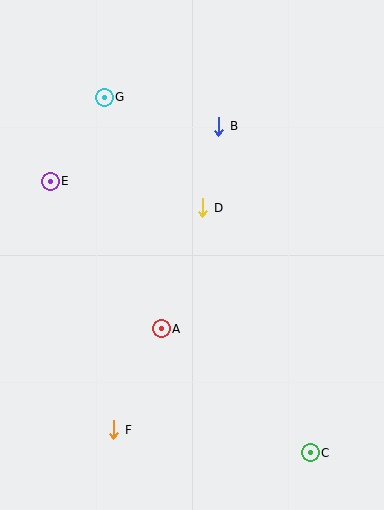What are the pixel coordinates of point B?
Point B is at (219, 126).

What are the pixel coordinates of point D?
Point D is at (203, 208).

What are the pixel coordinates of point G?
Point G is at (104, 97).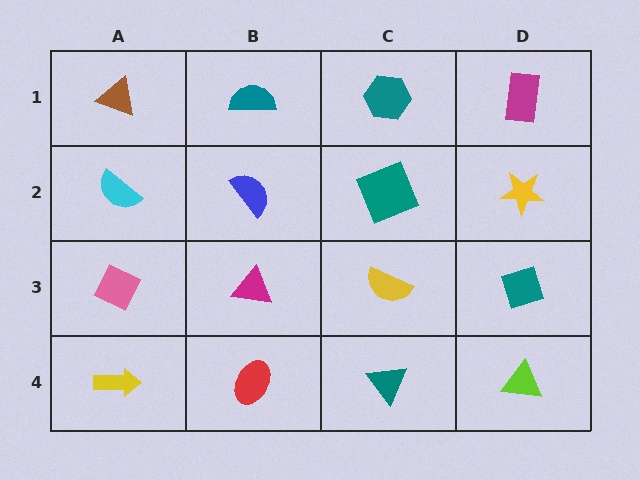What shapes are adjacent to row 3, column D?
A yellow star (row 2, column D), a lime triangle (row 4, column D), a yellow semicircle (row 3, column C).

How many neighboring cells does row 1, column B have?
3.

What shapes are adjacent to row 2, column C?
A teal hexagon (row 1, column C), a yellow semicircle (row 3, column C), a blue semicircle (row 2, column B), a yellow star (row 2, column D).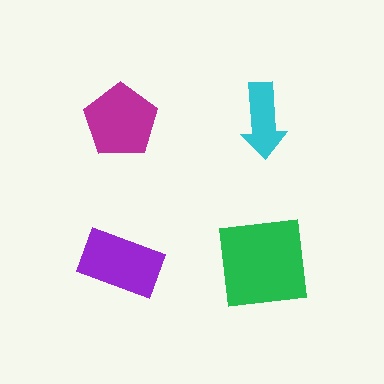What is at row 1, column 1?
A magenta pentagon.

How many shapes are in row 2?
2 shapes.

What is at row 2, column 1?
A purple rectangle.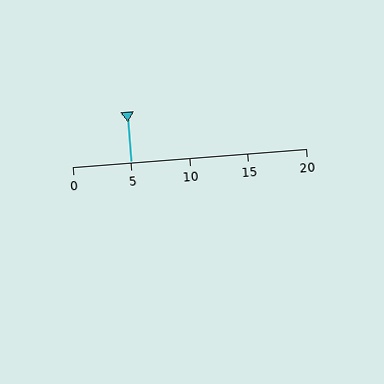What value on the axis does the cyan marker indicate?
The marker indicates approximately 5.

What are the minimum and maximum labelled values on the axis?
The axis runs from 0 to 20.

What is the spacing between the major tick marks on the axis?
The major ticks are spaced 5 apart.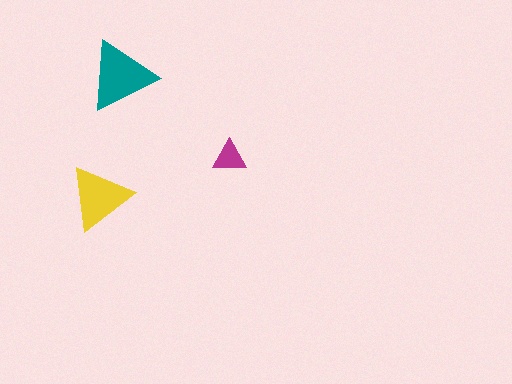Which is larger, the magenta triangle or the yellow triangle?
The yellow one.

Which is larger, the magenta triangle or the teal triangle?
The teal one.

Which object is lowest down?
The yellow triangle is bottommost.